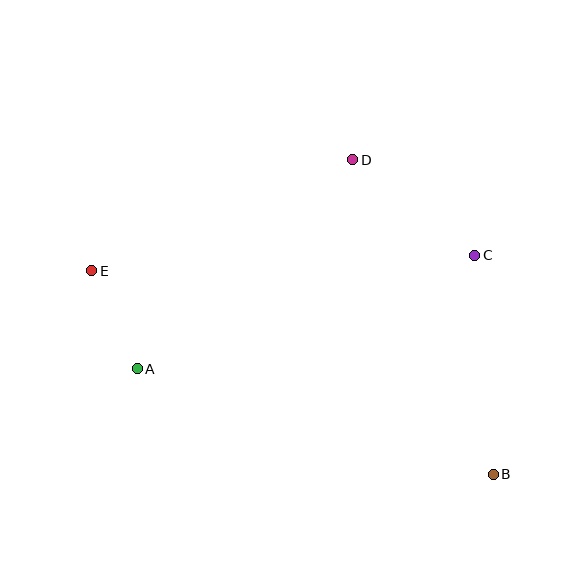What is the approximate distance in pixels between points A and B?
The distance between A and B is approximately 371 pixels.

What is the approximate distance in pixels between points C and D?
The distance between C and D is approximately 155 pixels.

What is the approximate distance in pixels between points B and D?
The distance between B and D is approximately 345 pixels.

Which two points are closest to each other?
Points A and E are closest to each other.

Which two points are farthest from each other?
Points B and E are farthest from each other.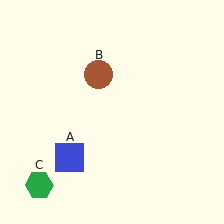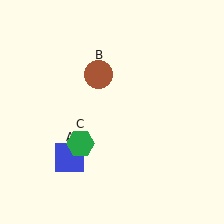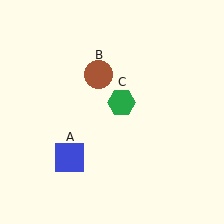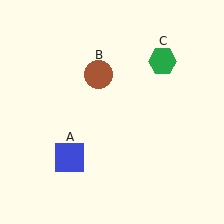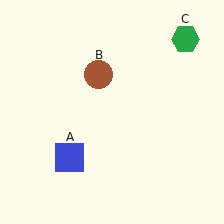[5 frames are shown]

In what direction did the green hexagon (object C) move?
The green hexagon (object C) moved up and to the right.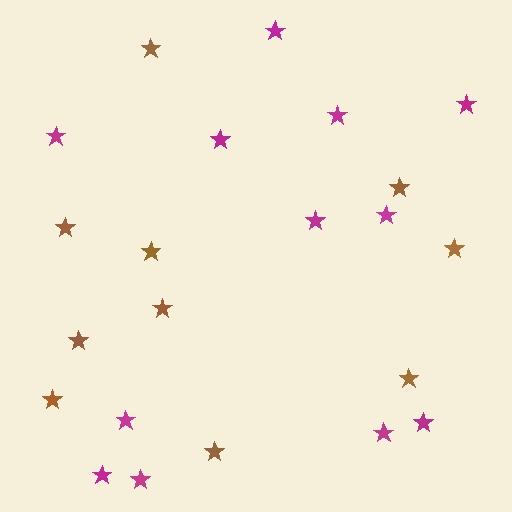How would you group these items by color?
There are 2 groups: one group of brown stars (10) and one group of magenta stars (12).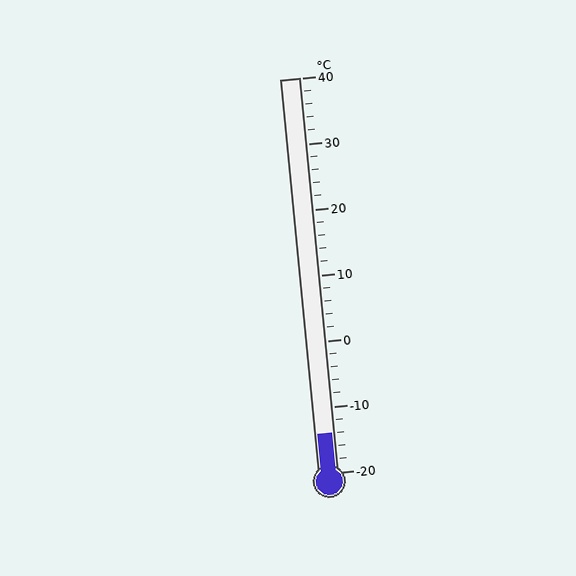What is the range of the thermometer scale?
The thermometer scale ranges from -20°C to 40°C.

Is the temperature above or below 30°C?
The temperature is below 30°C.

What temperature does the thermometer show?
The thermometer shows approximately -14°C.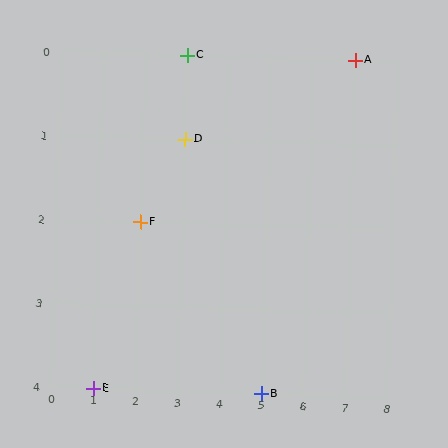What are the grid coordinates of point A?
Point A is at grid coordinates (7, 0).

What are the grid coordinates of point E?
Point E is at grid coordinates (1, 4).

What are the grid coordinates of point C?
Point C is at grid coordinates (3, 0).